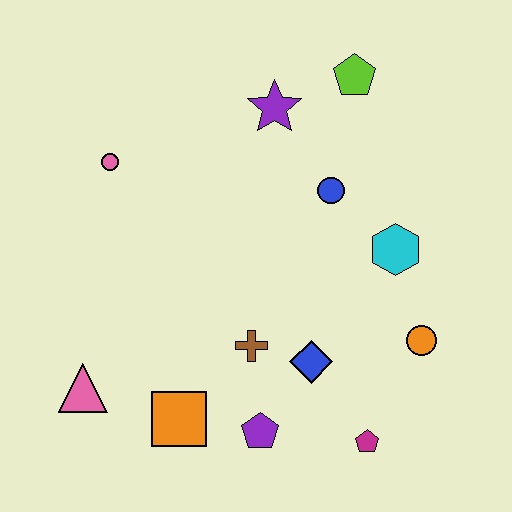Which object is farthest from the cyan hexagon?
The pink triangle is farthest from the cyan hexagon.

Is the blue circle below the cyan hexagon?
No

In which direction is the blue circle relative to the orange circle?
The blue circle is above the orange circle.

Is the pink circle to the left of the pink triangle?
No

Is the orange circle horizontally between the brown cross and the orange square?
No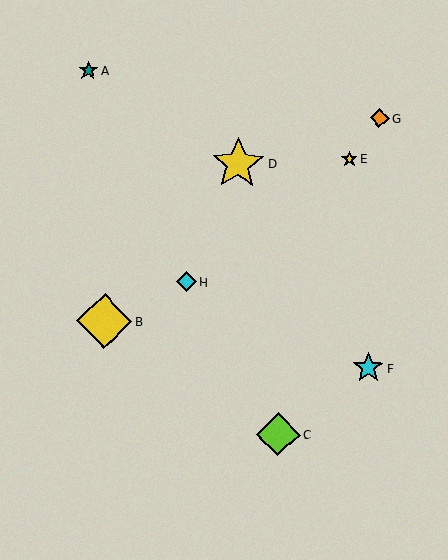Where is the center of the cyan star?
The center of the cyan star is at (368, 368).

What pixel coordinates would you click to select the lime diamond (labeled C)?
Click at (278, 434) to select the lime diamond C.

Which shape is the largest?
The yellow diamond (labeled B) is the largest.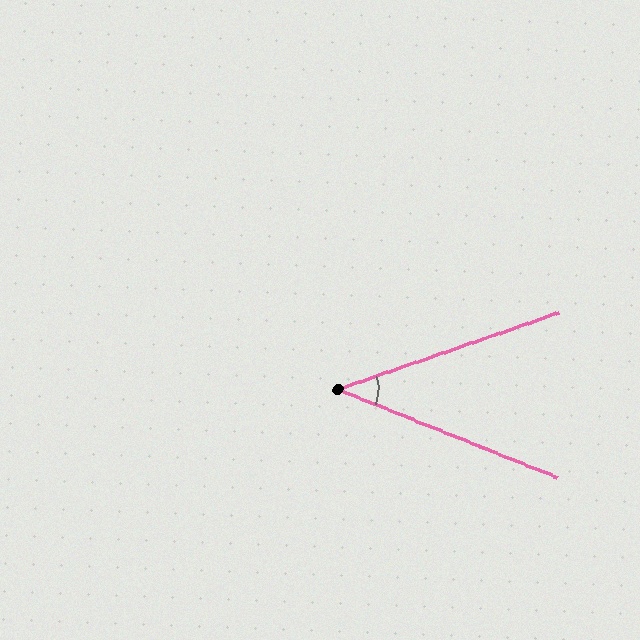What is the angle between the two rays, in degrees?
Approximately 41 degrees.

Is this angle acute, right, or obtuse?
It is acute.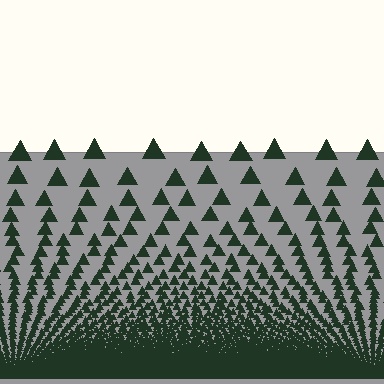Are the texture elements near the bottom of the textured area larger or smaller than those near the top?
Smaller. The gradient is inverted — elements near the bottom are smaller and denser.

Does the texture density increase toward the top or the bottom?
Density increases toward the bottom.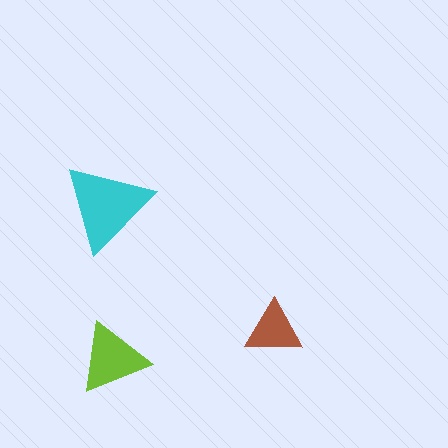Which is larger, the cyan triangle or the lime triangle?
The cyan one.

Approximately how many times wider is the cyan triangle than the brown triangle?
About 1.5 times wider.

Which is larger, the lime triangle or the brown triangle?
The lime one.